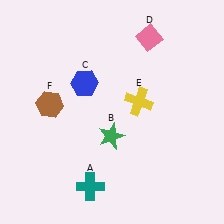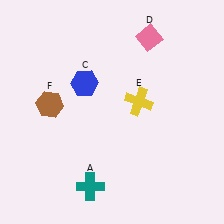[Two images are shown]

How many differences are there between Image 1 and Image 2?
There is 1 difference between the two images.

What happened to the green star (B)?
The green star (B) was removed in Image 2. It was in the bottom-left area of Image 1.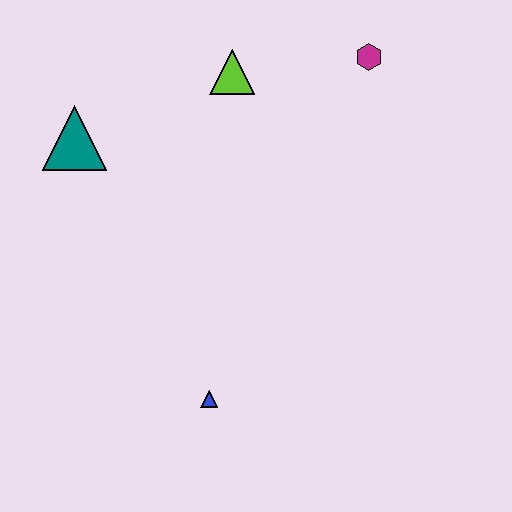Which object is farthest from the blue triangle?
The magenta hexagon is farthest from the blue triangle.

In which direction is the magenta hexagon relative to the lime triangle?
The magenta hexagon is to the right of the lime triangle.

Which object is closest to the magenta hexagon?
The lime triangle is closest to the magenta hexagon.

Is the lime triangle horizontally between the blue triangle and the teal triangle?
No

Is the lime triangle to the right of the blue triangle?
Yes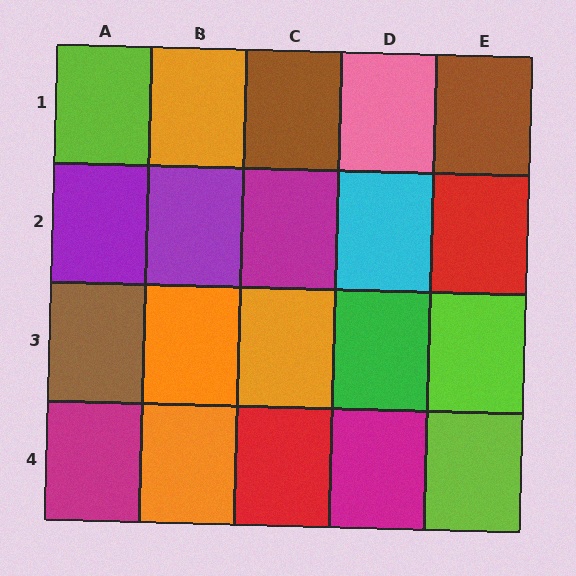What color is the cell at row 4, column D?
Magenta.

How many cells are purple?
2 cells are purple.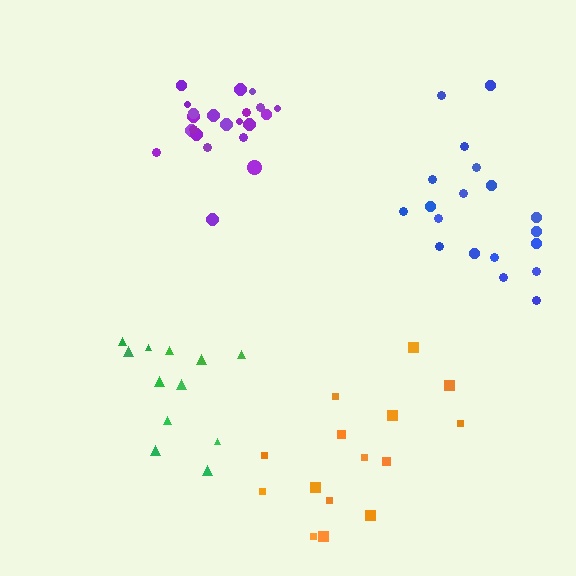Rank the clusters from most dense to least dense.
purple, green, blue, orange.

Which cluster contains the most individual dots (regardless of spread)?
Purple (22).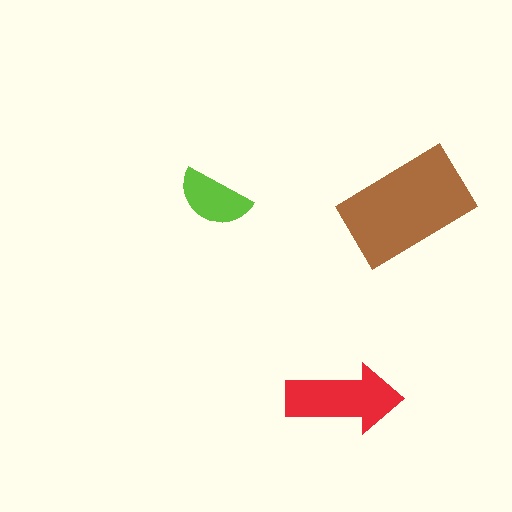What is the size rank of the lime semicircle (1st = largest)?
3rd.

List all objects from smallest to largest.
The lime semicircle, the red arrow, the brown rectangle.